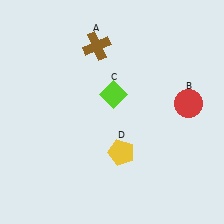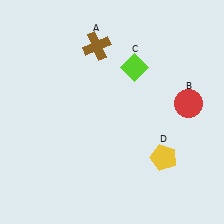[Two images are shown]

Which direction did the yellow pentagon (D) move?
The yellow pentagon (D) moved right.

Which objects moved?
The objects that moved are: the lime diamond (C), the yellow pentagon (D).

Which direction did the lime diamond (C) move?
The lime diamond (C) moved up.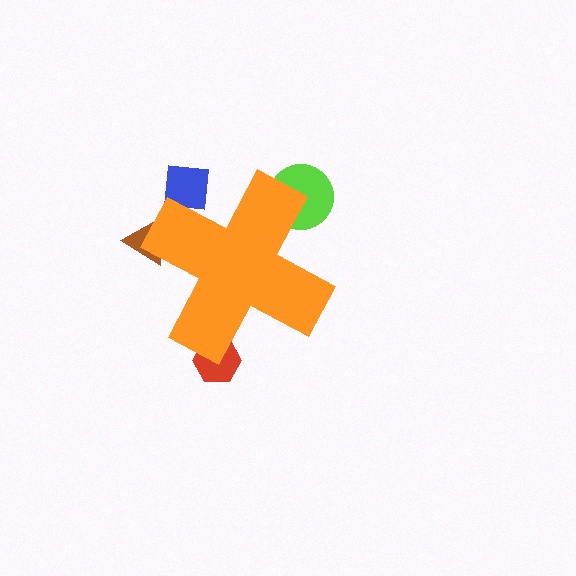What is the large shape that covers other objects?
An orange cross.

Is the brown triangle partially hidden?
Yes, the brown triangle is partially hidden behind the orange cross.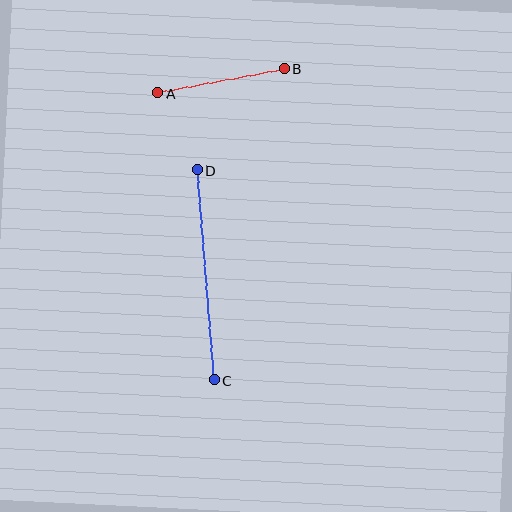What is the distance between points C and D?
The distance is approximately 211 pixels.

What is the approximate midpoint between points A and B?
The midpoint is at approximately (221, 81) pixels.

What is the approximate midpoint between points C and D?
The midpoint is at approximately (206, 275) pixels.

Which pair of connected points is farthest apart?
Points C and D are farthest apart.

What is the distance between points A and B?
The distance is approximately 129 pixels.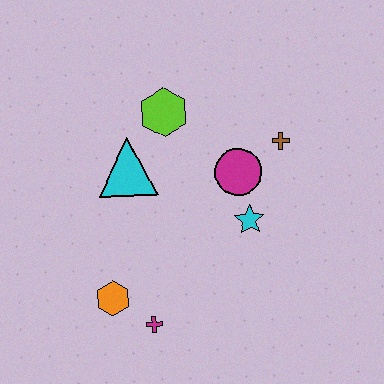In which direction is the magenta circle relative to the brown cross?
The magenta circle is to the left of the brown cross.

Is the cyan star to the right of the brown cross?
No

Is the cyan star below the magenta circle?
Yes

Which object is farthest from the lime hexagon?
The magenta cross is farthest from the lime hexagon.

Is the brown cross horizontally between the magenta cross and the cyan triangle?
No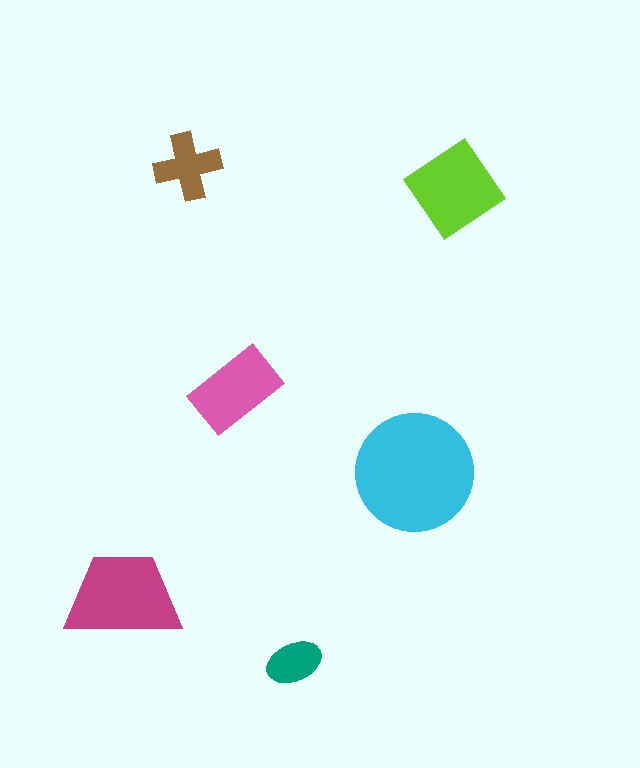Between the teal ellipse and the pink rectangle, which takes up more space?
The pink rectangle.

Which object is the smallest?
The teal ellipse.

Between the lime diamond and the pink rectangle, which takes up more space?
The lime diamond.